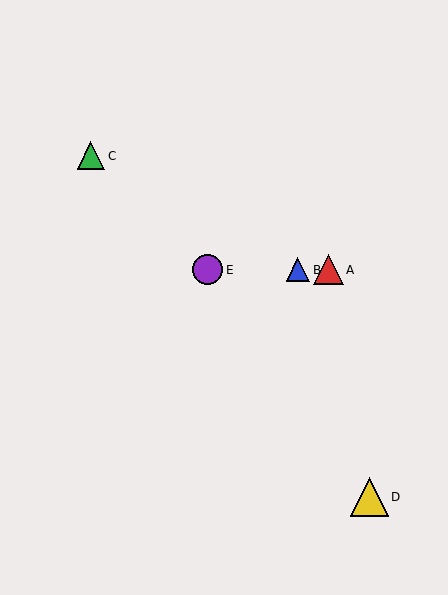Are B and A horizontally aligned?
Yes, both are at y≈270.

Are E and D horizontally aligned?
No, E is at y≈270 and D is at y≈497.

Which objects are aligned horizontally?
Objects A, B, E are aligned horizontally.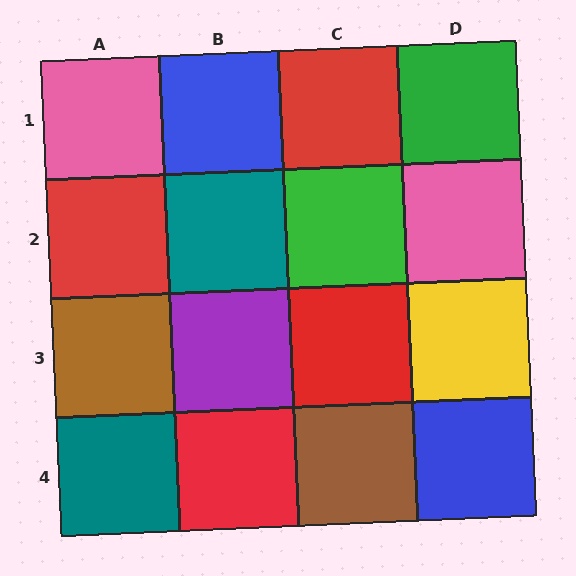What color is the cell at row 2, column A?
Red.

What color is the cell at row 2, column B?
Teal.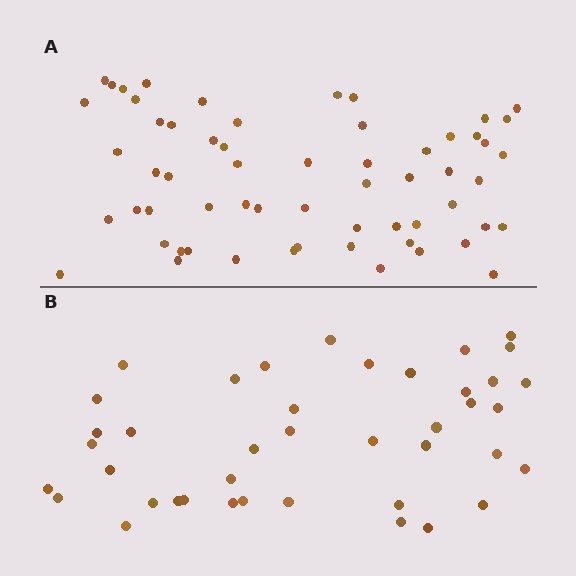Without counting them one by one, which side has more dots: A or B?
Region A (the top region) has more dots.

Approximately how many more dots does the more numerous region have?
Region A has approximately 20 more dots than region B.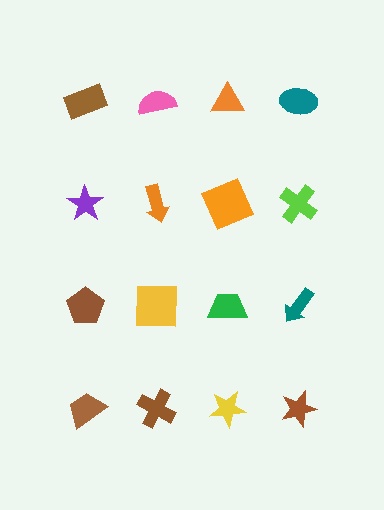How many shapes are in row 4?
4 shapes.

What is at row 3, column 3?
A green trapezoid.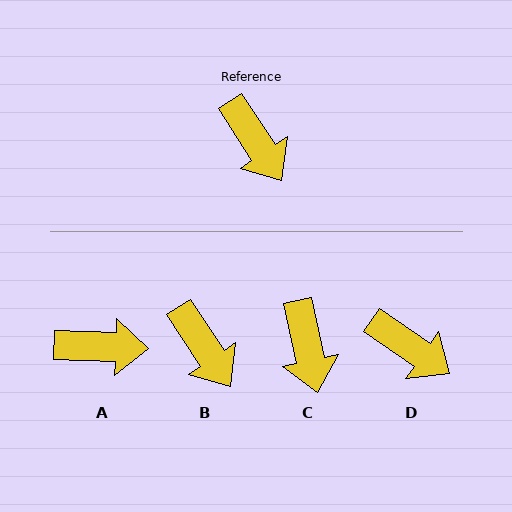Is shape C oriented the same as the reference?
No, it is off by about 21 degrees.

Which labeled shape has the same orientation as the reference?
B.